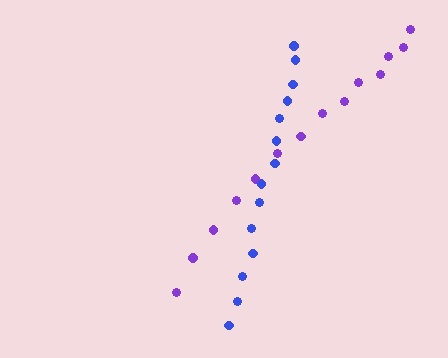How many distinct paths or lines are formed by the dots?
There are 2 distinct paths.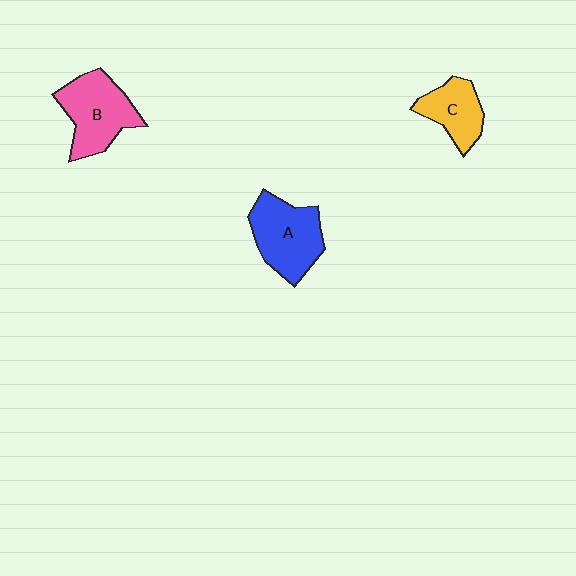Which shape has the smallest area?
Shape C (yellow).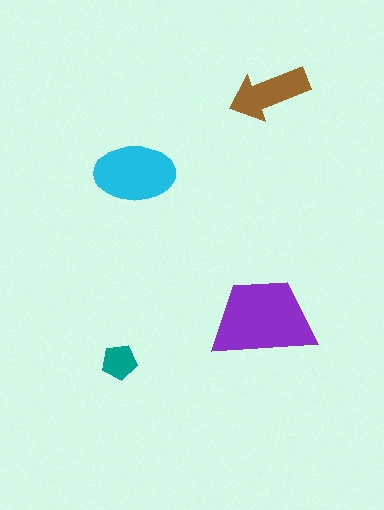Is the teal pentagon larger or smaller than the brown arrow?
Smaller.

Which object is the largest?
The purple trapezoid.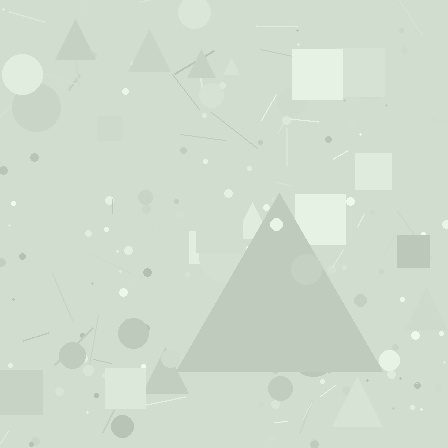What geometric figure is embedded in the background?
A triangle is embedded in the background.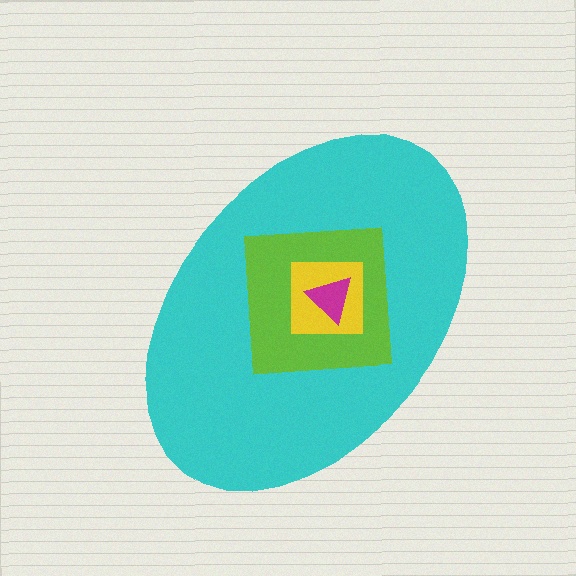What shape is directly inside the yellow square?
The magenta triangle.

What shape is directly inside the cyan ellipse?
The lime square.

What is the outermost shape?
The cyan ellipse.